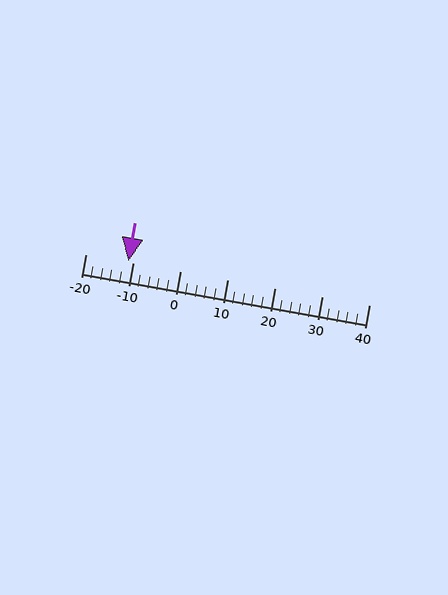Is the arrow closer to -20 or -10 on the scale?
The arrow is closer to -10.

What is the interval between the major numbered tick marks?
The major tick marks are spaced 10 units apart.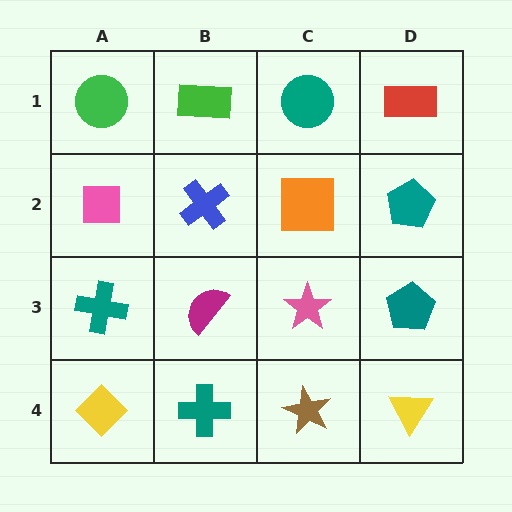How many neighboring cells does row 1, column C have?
3.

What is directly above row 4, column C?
A pink star.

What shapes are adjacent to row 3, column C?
An orange square (row 2, column C), a brown star (row 4, column C), a magenta semicircle (row 3, column B), a teal pentagon (row 3, column D).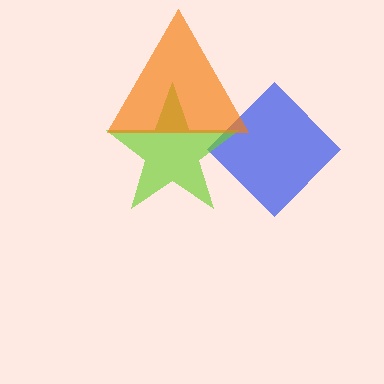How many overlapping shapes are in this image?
There are 3 overlapping shapes in the image.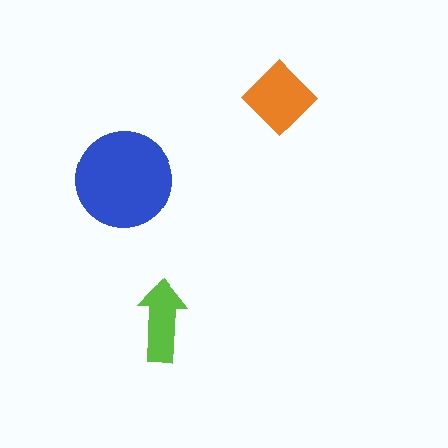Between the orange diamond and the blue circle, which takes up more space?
The blue circle.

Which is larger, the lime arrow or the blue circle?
The blue circle.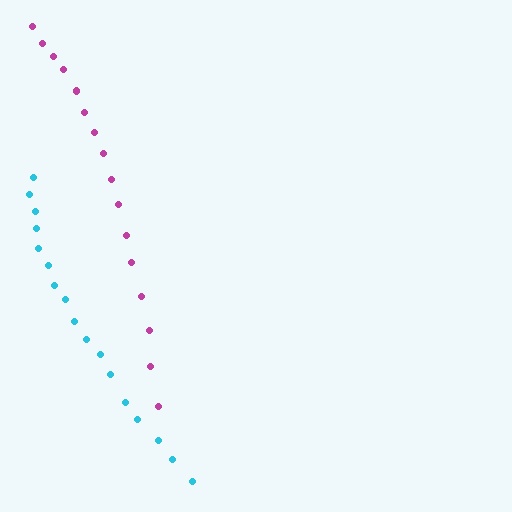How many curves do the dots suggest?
There are 2 distinct paths.